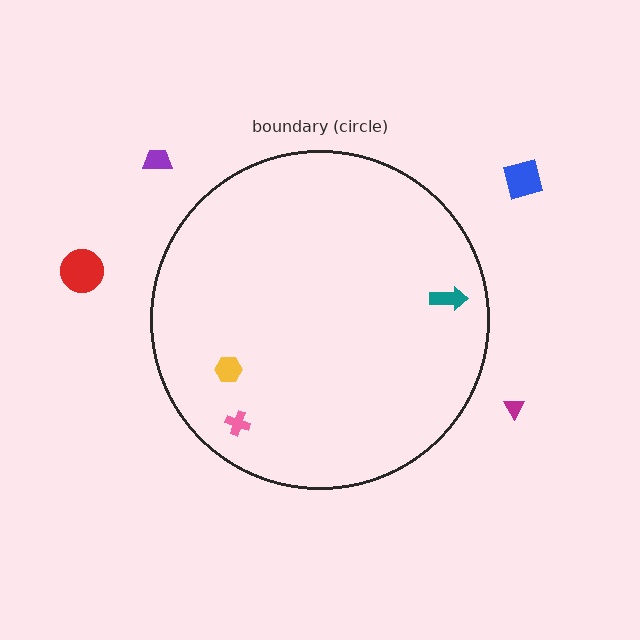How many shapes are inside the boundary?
3 inside, 4 outside.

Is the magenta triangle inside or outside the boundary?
Outside.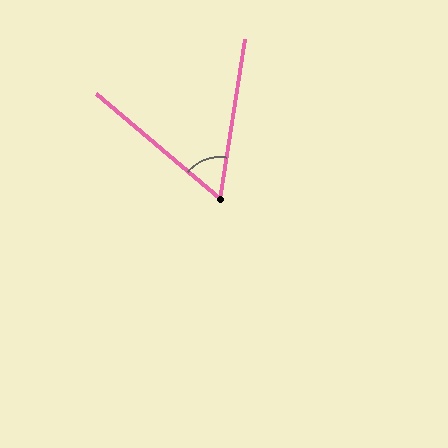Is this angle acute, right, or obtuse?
It is acute.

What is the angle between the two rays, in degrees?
Approximately 59 degrees.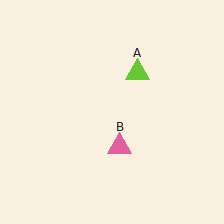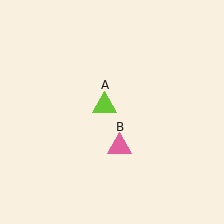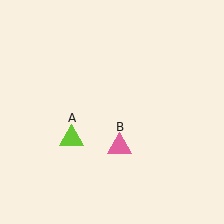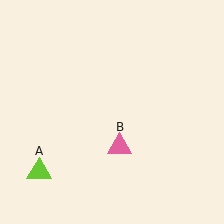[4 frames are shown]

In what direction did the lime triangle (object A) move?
The lime triangle (object A) moved down and to the left.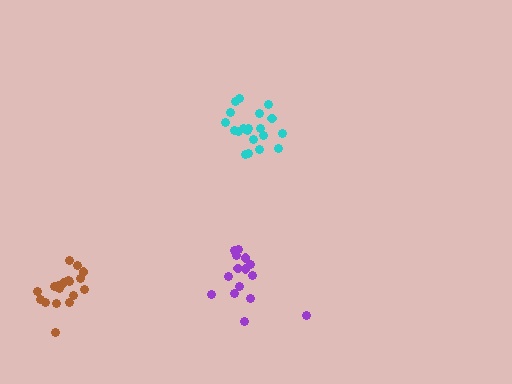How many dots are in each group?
Group 1: 20 dots, Group 2: 15 dots, Group 3: 18 dots (53 total).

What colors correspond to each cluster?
The clusters are colored: cyan, purple, brown.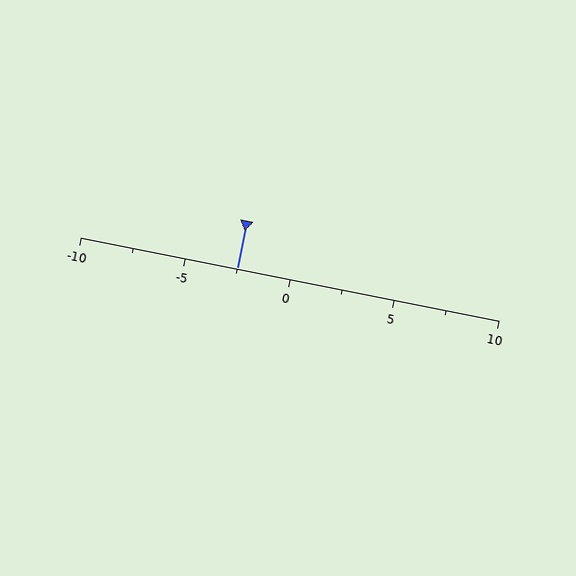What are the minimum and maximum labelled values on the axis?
The axis runs from -10 to 10.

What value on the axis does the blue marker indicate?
The marker indicates approximately -2.5.